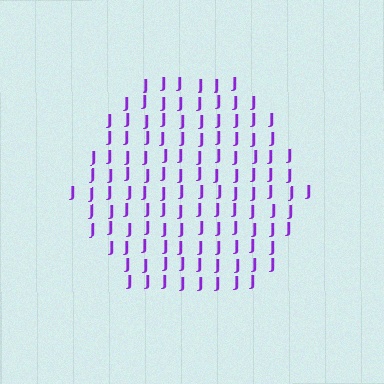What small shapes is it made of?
It is made of small letter J's.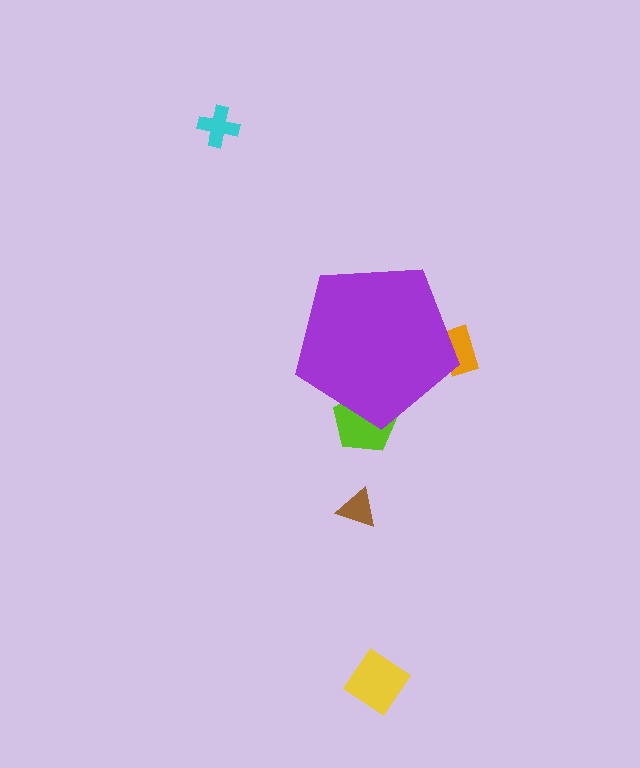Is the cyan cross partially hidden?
No, the cyan cross is fully visible.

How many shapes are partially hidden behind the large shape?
2 shapes are partially hidden.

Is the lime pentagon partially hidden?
Yes, the lime pentagon is partially hidden behind the purple pentagon.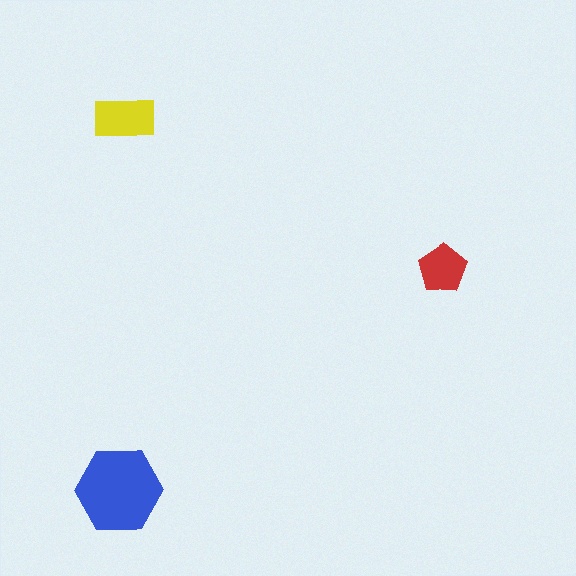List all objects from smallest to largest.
The red pentagon, the yellow rectangle, the blue hexagon.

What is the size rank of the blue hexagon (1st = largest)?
1st.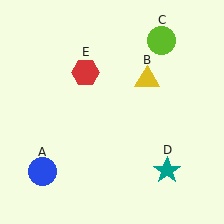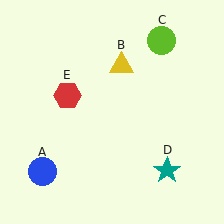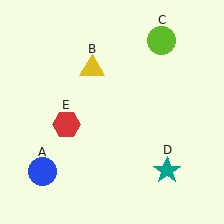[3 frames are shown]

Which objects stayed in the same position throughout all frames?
Blue circle (object A) and lime circle (object C) and teal star (object D) remained stationary.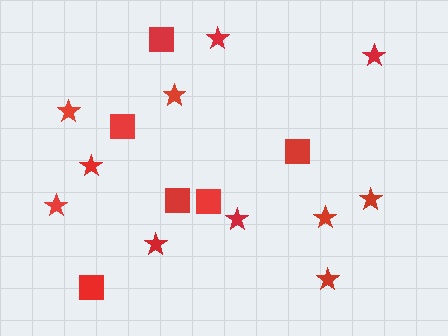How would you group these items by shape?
There are 2 groups: one group of stars (11) and one group of squares (6).